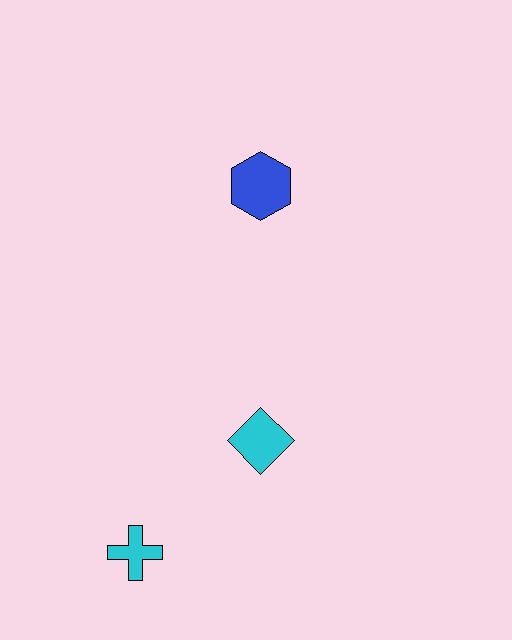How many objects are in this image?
There are 3 objects.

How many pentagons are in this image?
There are no pentagons.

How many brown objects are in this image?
There are no brown objects.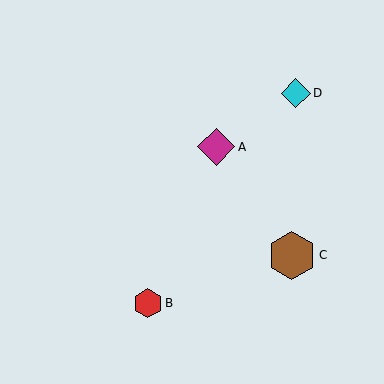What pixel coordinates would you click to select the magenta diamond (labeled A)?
Click at (216, 147) to select the magenta diamond A.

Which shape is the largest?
The brown hexagon (labeled C) is the largest.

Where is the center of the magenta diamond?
The center of the magenta diamond is at (216, 147).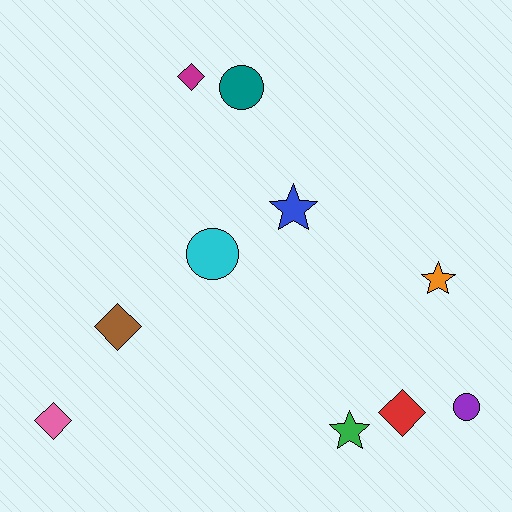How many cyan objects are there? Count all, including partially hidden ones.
There is 1 cyan object.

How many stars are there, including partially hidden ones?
There are 3 stars.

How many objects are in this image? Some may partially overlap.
There are 10 objects.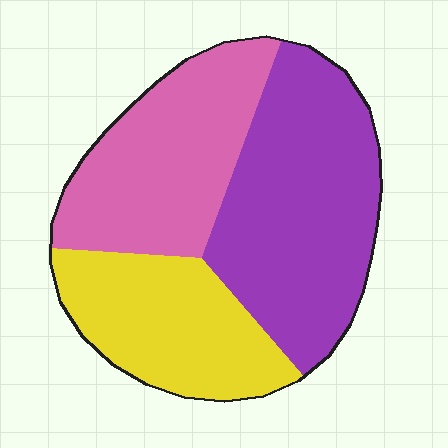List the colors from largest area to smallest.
From largest to smallest: purple, pink, yellow.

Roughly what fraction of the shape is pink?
Pink covers roughly 30% of the shape.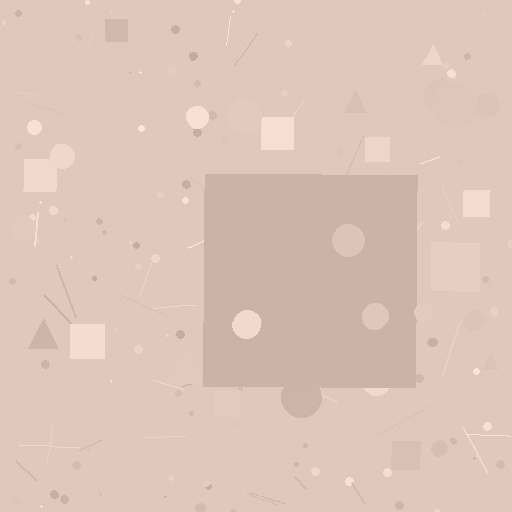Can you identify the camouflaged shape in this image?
The camouflaged shape is a square.